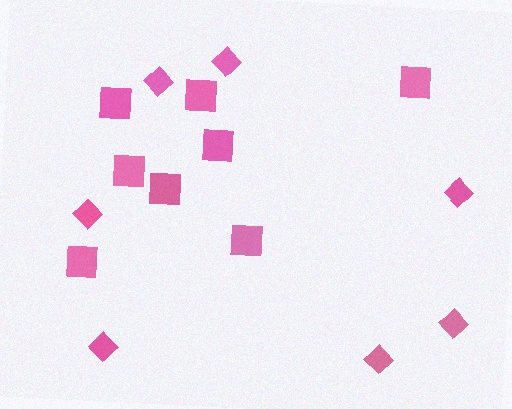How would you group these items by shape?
There are 2 groups: one group of squares (8) and one group of diamonds (7).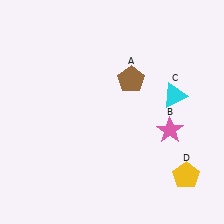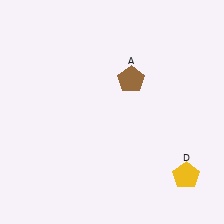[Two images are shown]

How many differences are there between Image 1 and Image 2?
There are 2 differences between the two images.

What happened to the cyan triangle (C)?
The cyan triangle (C) was removed in Image 2. It was in the top-right area of Image 1.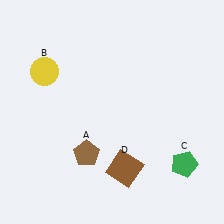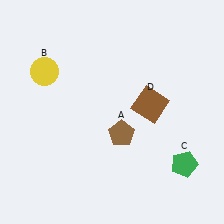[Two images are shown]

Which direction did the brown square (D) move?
The brown square (D) moved up.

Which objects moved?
The objects that moved are: the brown pentagon (A), the brown square (D).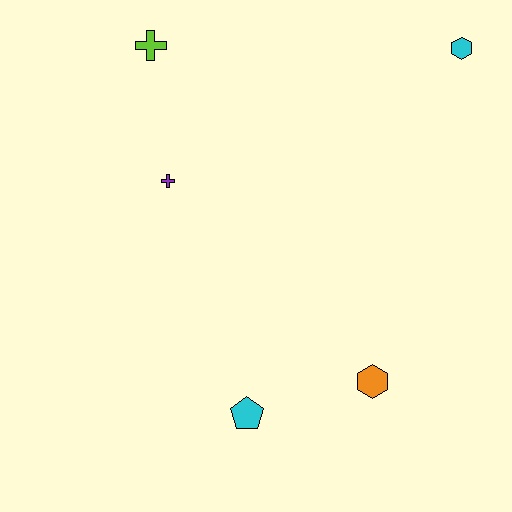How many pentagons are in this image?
There is 1 pentagon.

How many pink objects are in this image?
There are no pink objects.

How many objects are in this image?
There are 5 objects.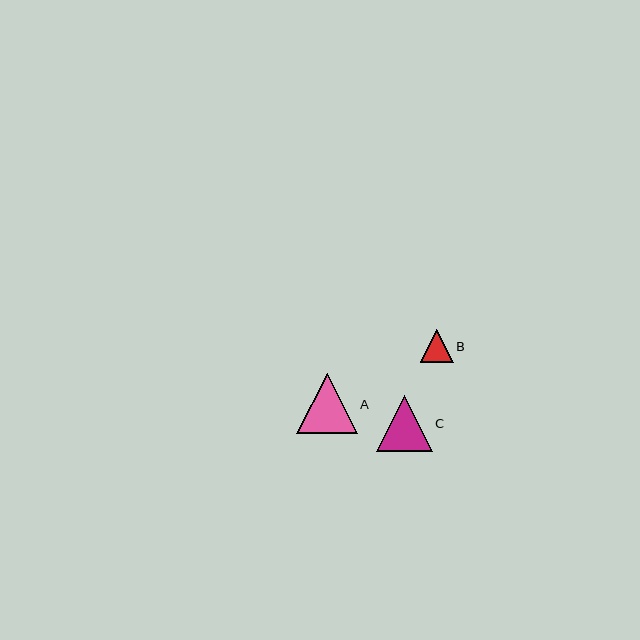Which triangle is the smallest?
Triangle B is the smallest with a size of approximately 33 pixels.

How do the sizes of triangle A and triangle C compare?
Triangle A and triangle C are approximately the same size.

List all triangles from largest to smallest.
From largest to smallest: A, C, B.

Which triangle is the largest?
Triangle A is the largest with a size of approximately 60 pixels.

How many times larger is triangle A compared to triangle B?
Triangle A is approximately 1.8 times the size of triangle B.